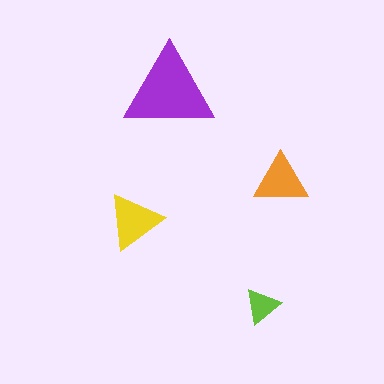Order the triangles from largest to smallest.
the purple one, the yellow one, the orange one, the lime one.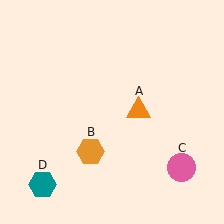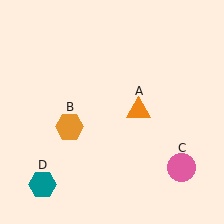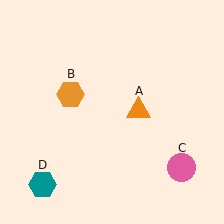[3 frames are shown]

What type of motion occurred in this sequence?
The orange hexagon (object B) rotated clockwise around the center of the scene.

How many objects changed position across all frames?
1 object changed position: orange hexagon (object B).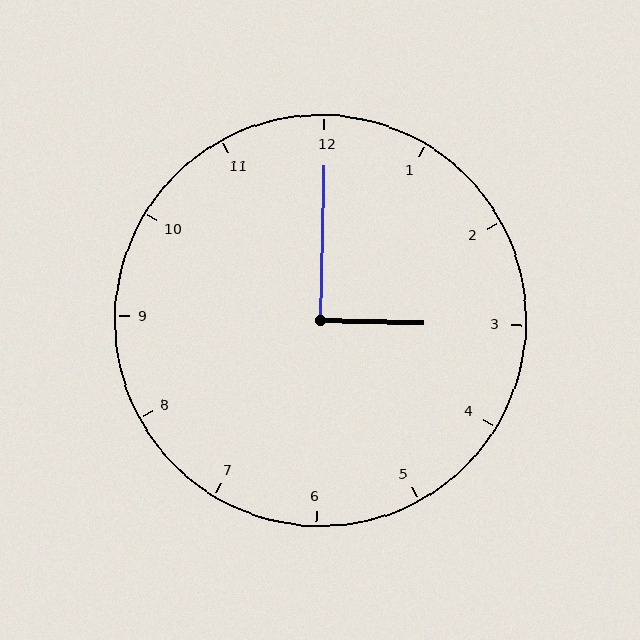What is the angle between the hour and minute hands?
Approximately 90 degrees.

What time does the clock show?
3:00.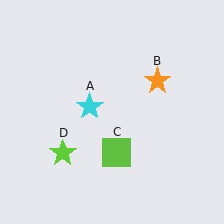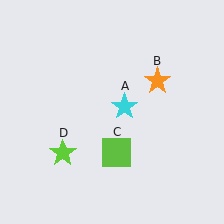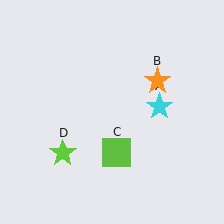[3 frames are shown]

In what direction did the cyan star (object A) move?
The cyan star (object A) moved right.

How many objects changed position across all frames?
1 object changed position: cyan star (object A).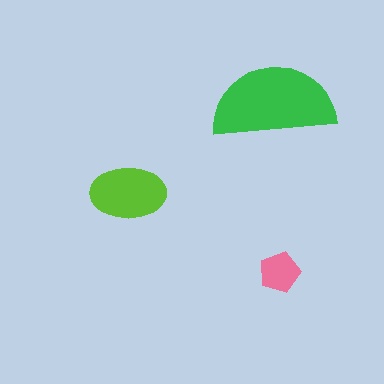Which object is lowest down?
The pink pentagon is bottommost.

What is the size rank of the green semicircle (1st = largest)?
1st.